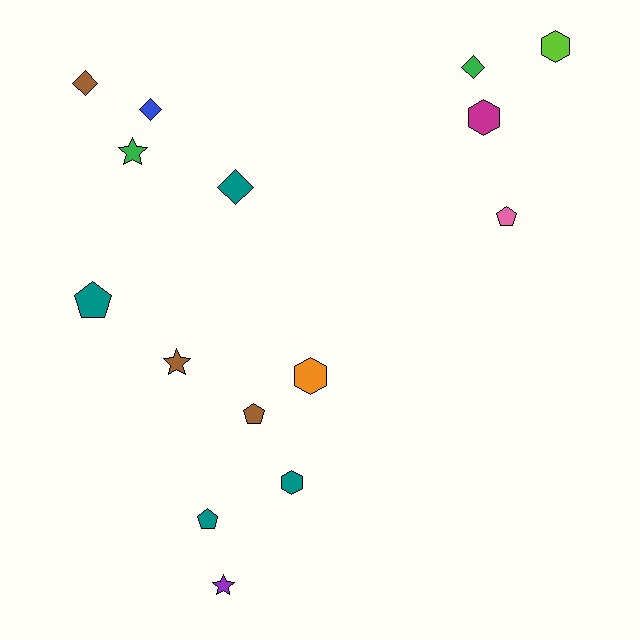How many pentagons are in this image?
There are 4 pentagons.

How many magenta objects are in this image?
There is 1 magenta object.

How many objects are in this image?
There are 15 objects.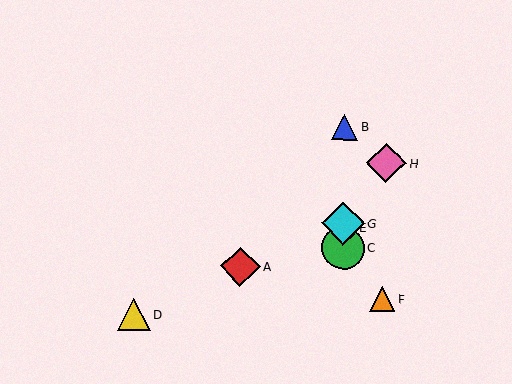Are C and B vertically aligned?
Yes, both are at x≈343.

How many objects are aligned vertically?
4 objects (B, C, E, G) are aligned vertically.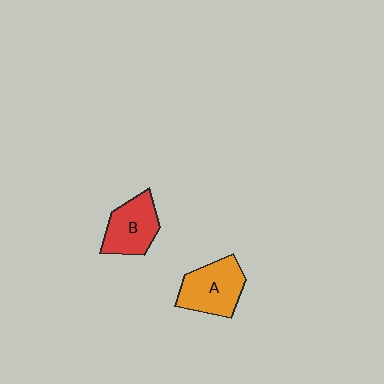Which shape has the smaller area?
Shape B (red).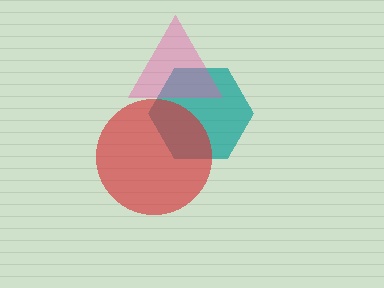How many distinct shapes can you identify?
There are 3 distinct shapes: a teal hexagon, a red circle, a pink triangle.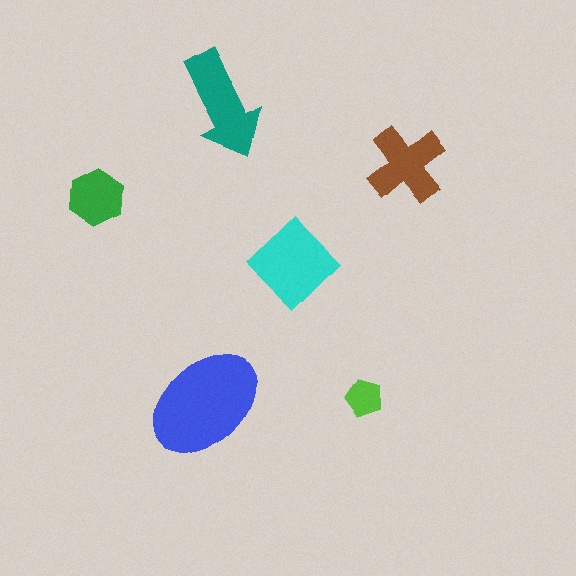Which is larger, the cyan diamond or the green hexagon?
The cyan diamond.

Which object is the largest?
The blue ellipse.